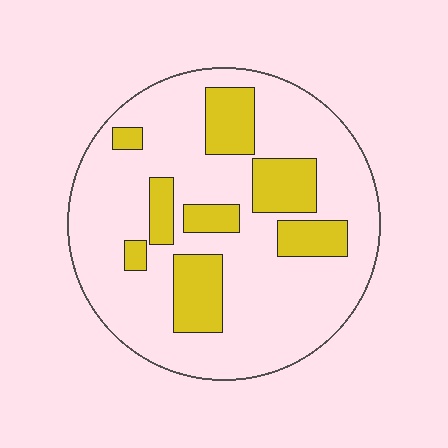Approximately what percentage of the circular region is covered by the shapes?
Approximately 25%.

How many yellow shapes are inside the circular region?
8.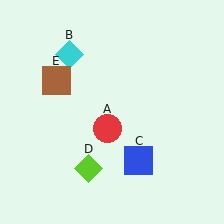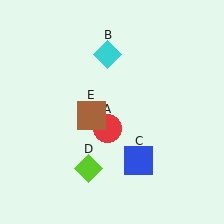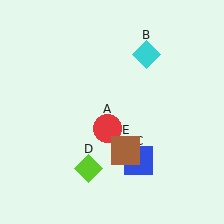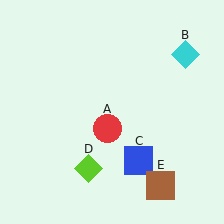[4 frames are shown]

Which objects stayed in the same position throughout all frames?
Red circle (object A) and blue square (object C) and lime diamond (object D) remained stationary.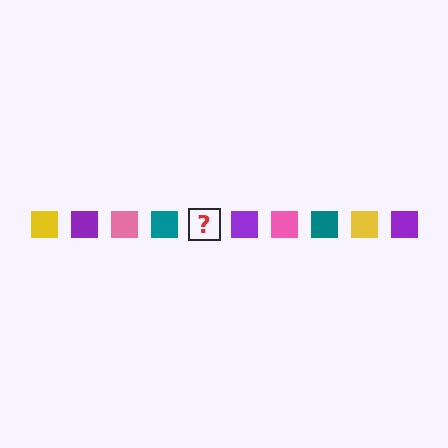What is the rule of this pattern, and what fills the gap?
The rule is that the pattern cycles through yellow, purple, pink, teal squares. The gap should be filled with a yellow square.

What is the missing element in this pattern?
The missing element is a yellow square.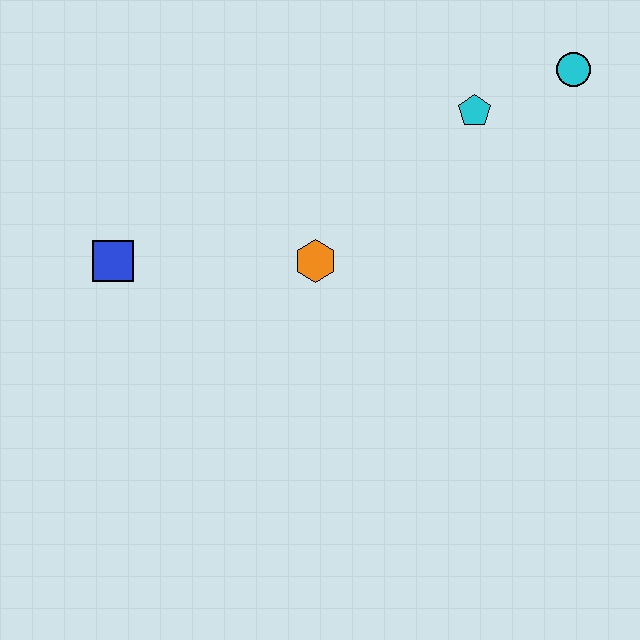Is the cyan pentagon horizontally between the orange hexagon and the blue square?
No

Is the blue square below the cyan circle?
Yes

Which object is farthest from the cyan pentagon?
The blue square is farthest from the cyan pentagon.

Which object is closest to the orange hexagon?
The blue square is closest to the orange hexagon.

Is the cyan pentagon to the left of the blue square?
No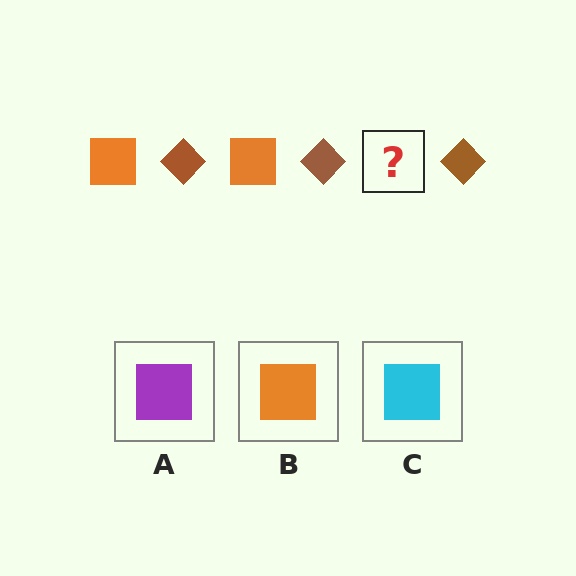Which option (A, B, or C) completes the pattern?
B.